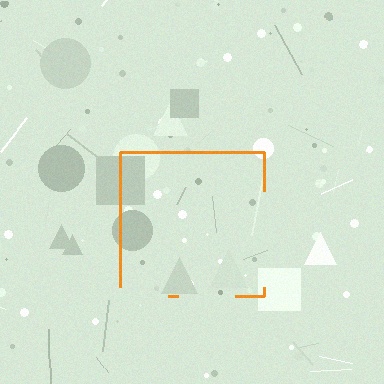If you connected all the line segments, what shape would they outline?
They would outline a square.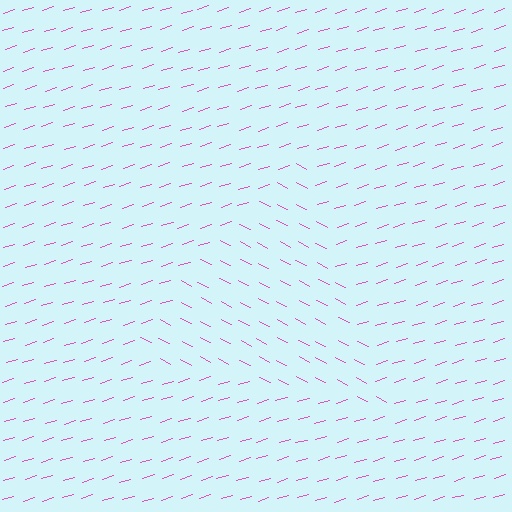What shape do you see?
I see a triangle.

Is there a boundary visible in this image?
Yes, there is a texture boundary formed by a change in line orientation.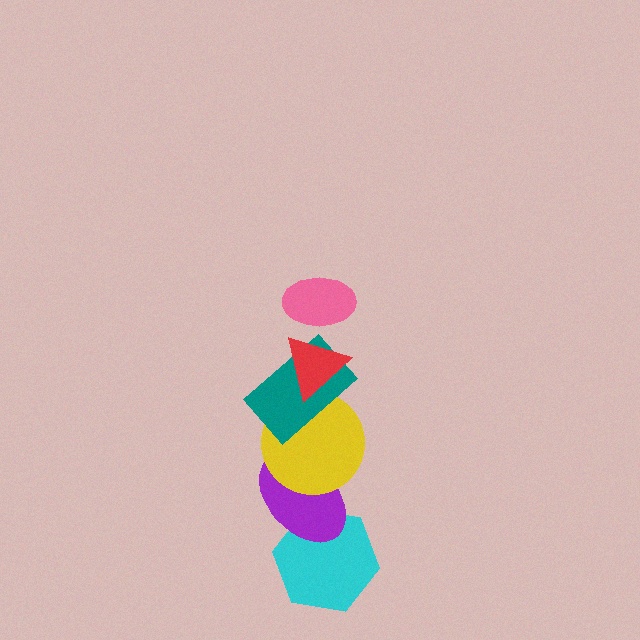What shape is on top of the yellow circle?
The teal rectangle is on top of the yellow circle.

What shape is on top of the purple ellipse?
The yellow circle is on top of the purple ellipse.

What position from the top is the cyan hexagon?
The cyan hexagon is 6th from the top.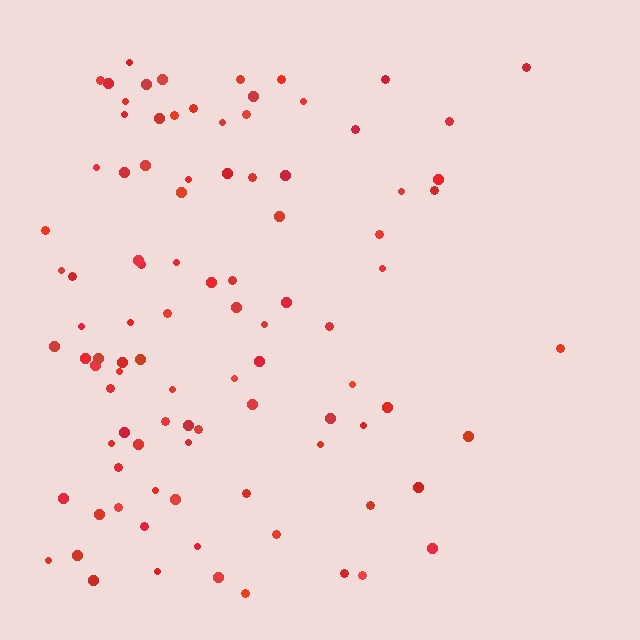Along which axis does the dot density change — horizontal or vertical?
Horizontal.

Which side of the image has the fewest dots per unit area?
The right.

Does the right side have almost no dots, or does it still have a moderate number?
Still a moderate number, just noticeably fewer than the left.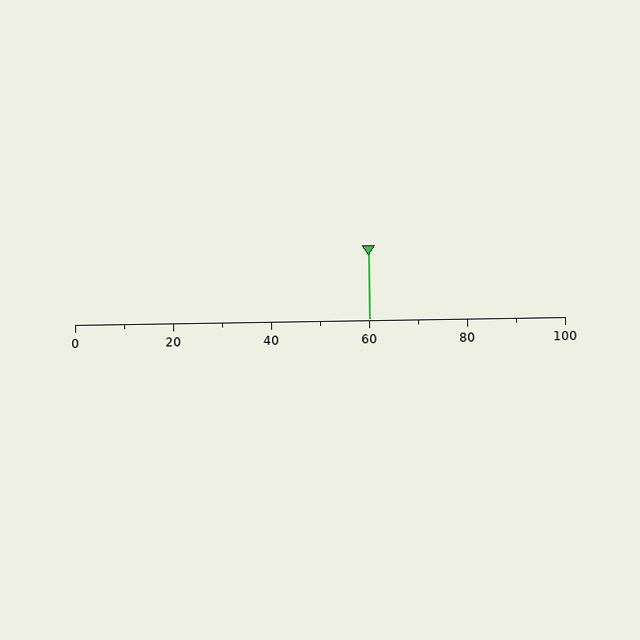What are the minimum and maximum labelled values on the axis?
The axis runs from 0 to 100.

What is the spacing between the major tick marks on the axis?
The major ticks are spaced 20 apart.